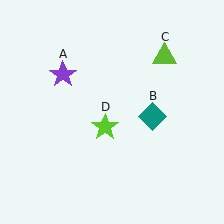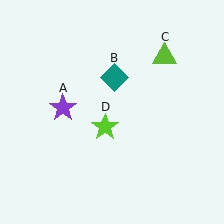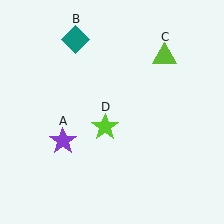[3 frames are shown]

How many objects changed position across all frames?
2 objects changed position: purple star (object A), teal diamond (object B).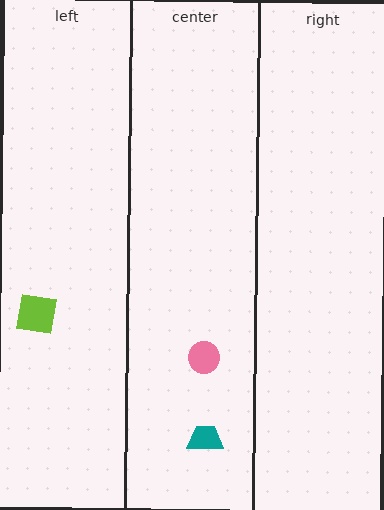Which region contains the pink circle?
The center region.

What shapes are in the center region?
The teal trapezoid, the pink circle.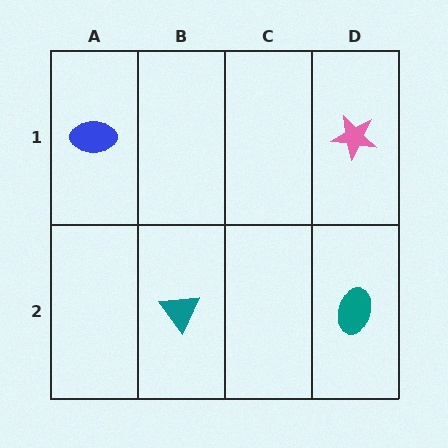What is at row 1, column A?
A blue ellipse.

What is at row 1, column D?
A pink star.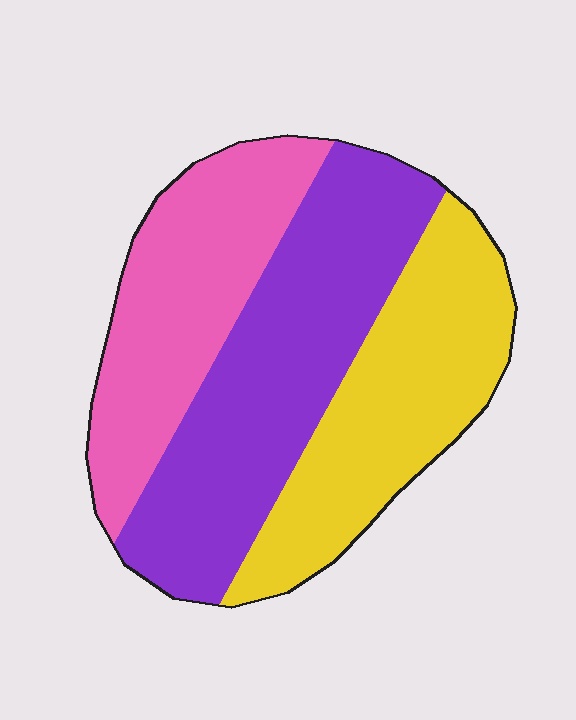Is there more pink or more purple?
Purple.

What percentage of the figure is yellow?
Yellow covers 31% of the figure.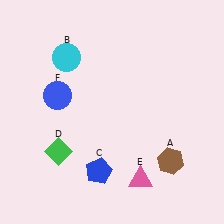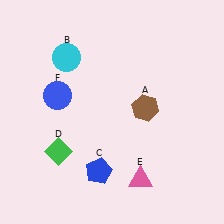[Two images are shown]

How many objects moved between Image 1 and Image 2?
1 object moved between the two images.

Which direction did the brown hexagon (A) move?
The brown hexagon (A) moved up.